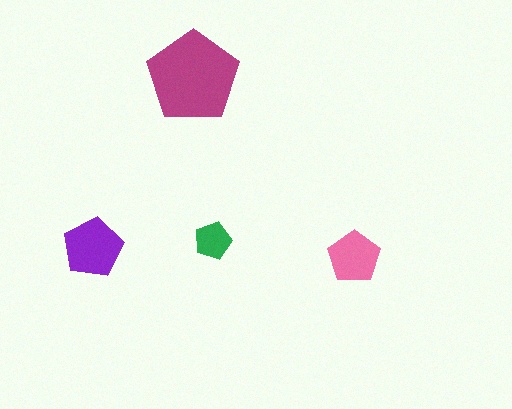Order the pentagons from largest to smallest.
the magenta one, the purple one, the pink one, the green one.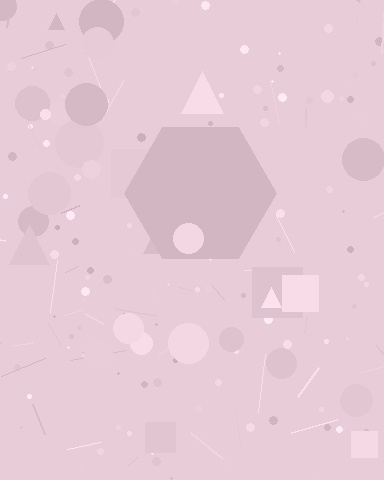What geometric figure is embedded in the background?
A hexagon is embedded in the background.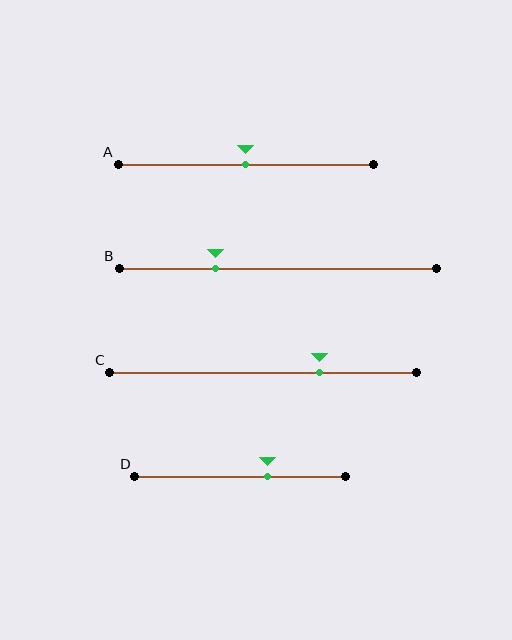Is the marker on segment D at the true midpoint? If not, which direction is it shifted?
No, the marker on segment D is shifted to the right by about 13% of the segment length.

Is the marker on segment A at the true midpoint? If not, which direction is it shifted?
Yes, the marker on segment A is at the true midpoint.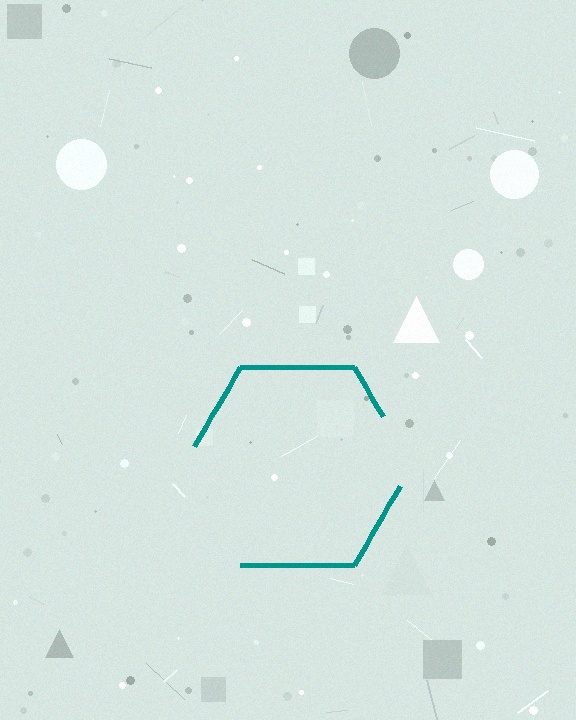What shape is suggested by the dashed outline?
The dashed outline suggests a hexagon.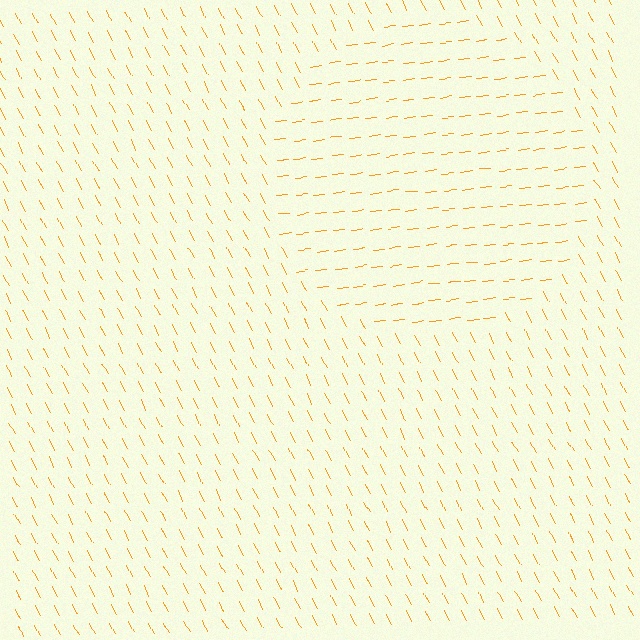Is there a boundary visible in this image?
Yes, there is a texture boundary formed by a change in line orientation.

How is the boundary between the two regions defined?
The boundary is defined purely by a change in line orientation (approximately 70 degrees difference). All lines are the same color and thickness.